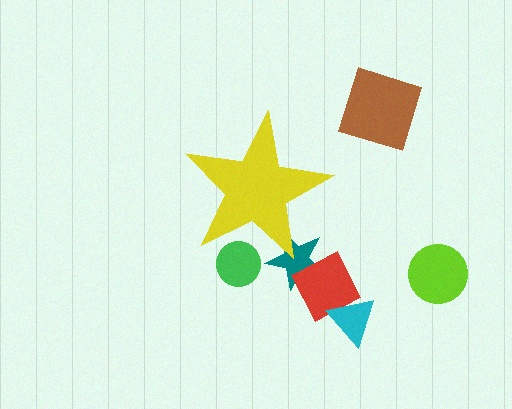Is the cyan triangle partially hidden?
No, the cyan triangle is fully visible.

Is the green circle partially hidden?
Yes, the green circle is partially hidden behind the yellow star.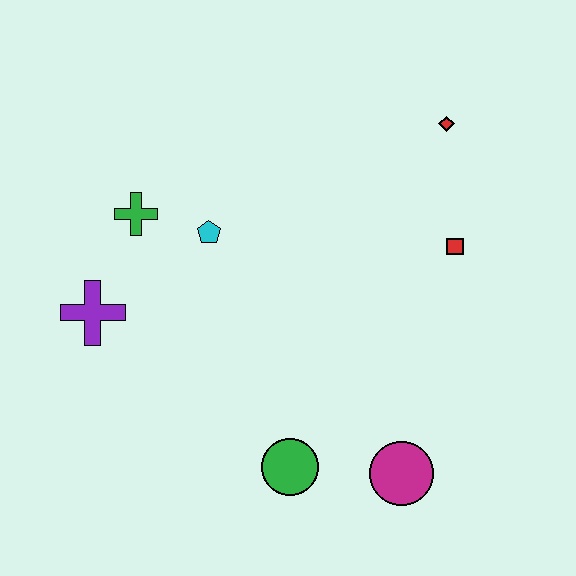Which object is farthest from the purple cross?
The red diamond is farthest from the purple cross.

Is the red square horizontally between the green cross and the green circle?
No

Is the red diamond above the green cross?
Yes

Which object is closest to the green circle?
The magenta circle is closest to the green circle.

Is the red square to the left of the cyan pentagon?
No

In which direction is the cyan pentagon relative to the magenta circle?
The cyan pentagon is above the magenta circle.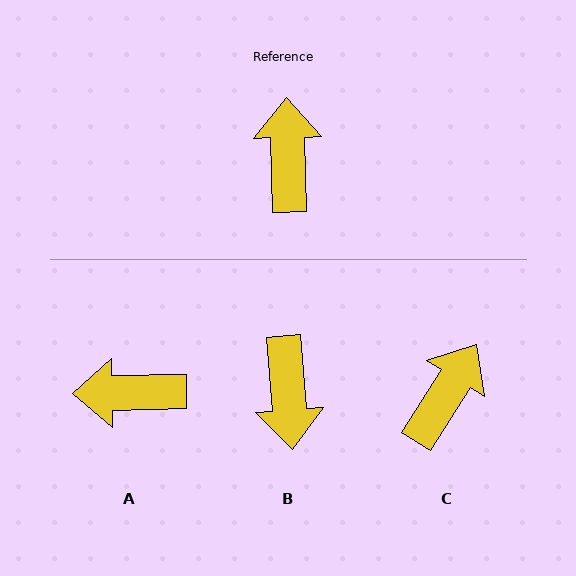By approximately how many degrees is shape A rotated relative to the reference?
Approximately 90 degrees counter-clockwise.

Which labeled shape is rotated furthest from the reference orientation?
B, about 177 degrees away.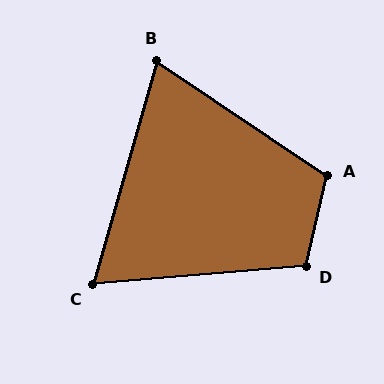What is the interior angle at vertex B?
Approximately 72 degrees (acute).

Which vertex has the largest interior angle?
A, at approximately 111 degrees.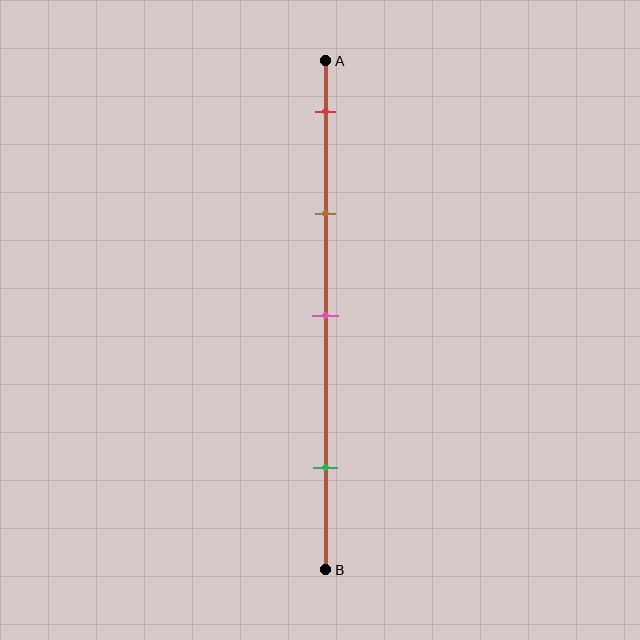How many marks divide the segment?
There are 4 marks dividing the segment.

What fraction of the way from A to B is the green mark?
The green mark is approximately 80% (0.8) of the way from A to B.